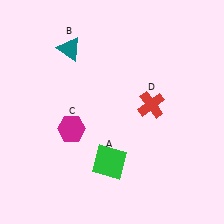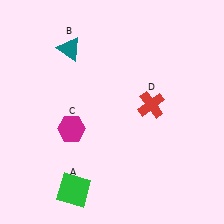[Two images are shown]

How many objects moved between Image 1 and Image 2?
1 object moved between the two images.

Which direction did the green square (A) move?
The green square (A) moved left.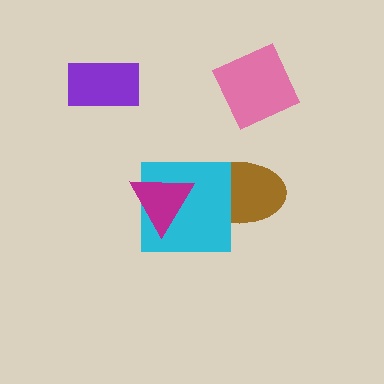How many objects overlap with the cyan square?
2 objects overlap with the cyan square.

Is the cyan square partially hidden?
Yes, it is partially covered by another shape.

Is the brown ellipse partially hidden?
Yes, it is partially covered by another shape.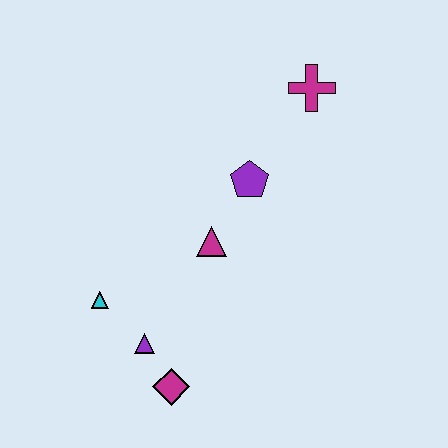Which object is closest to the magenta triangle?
The purple pentagon is closest to the magenta triangle.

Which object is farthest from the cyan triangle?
The magenta cross is farthest from the cyan triangle.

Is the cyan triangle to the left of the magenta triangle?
Yes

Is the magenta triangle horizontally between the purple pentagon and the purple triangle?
Yes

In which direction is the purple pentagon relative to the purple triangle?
The purple pentagon is above the purple triangle.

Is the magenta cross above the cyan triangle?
Yes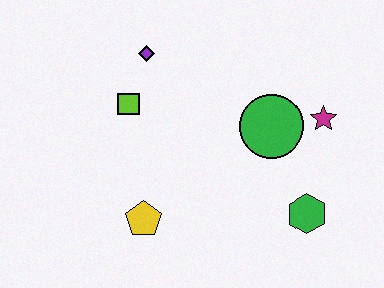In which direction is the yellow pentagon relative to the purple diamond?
The yellow pentagon is below the purple diamond.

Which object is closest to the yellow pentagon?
The lime square is closest to the yellow pentagon.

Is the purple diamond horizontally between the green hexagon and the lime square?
Yes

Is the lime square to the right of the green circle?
No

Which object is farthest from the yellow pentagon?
The magenta star is farthest from the yellow pentagon.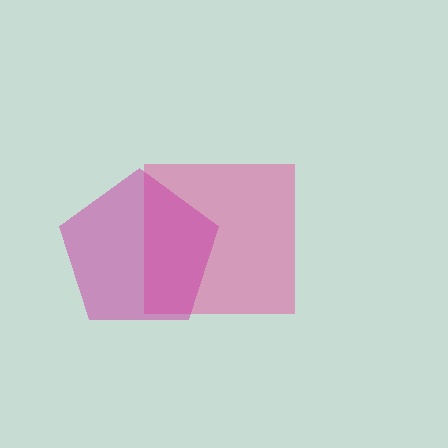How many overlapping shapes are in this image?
There are 2 overlapping shapes in the image.